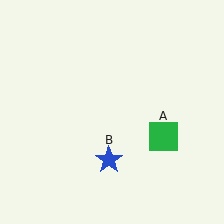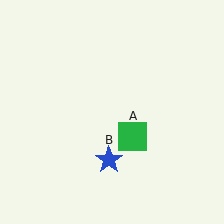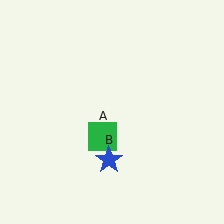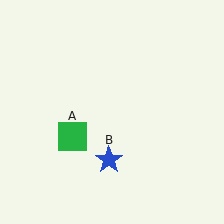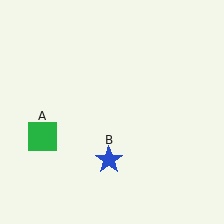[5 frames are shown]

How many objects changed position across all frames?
1 object changed position: green square (object A).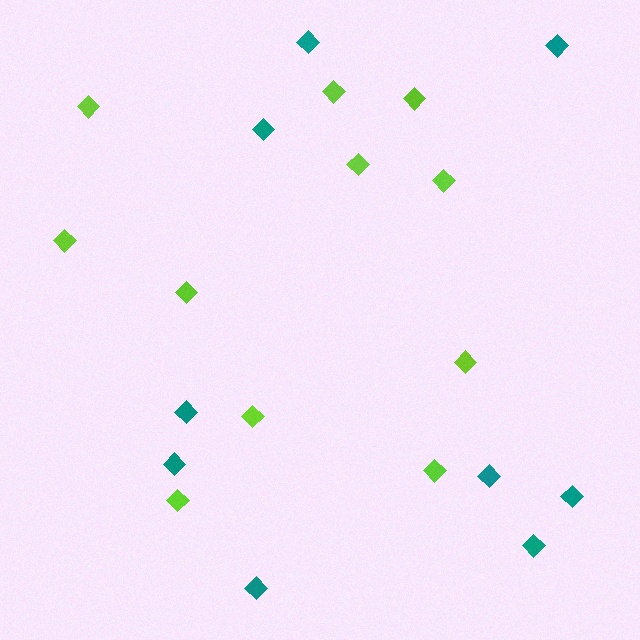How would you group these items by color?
There are 2 groups: one group of lime diamonds (11) and one group of teal diamonds (9).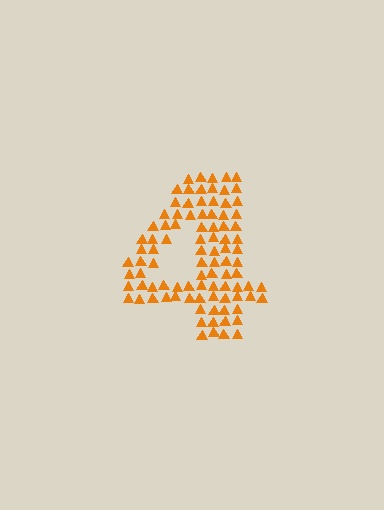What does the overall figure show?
The overall figure shows the digit 4.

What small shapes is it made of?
It is made of small triangles.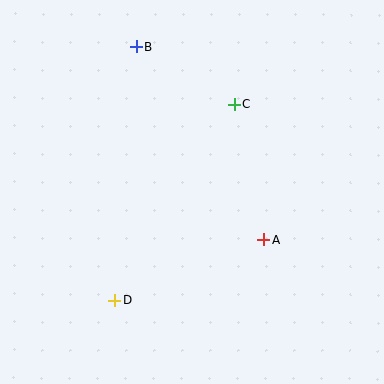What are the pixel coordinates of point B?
Point B is at (137, 46).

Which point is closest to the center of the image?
Point A at (264, 240) is closest to the center.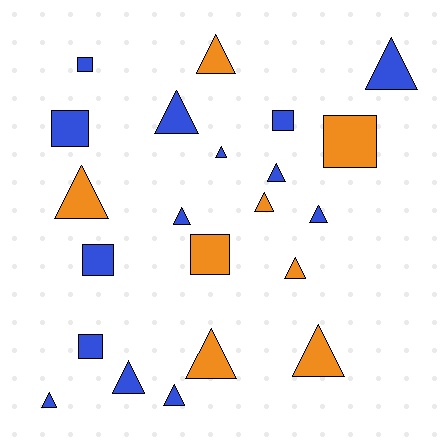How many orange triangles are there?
There are 6 orange triangles.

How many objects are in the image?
There are 22 objects.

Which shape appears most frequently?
Triangle, with 15 objects.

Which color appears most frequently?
Blue, with 14 objects.